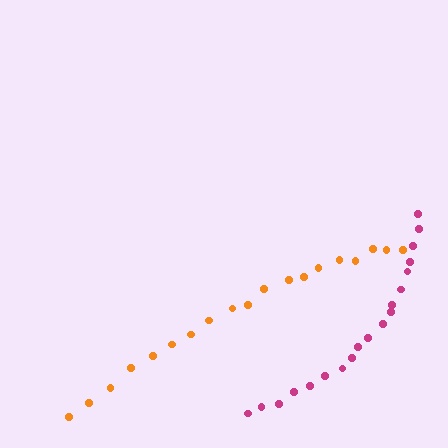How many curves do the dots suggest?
There are 2 distinct paths.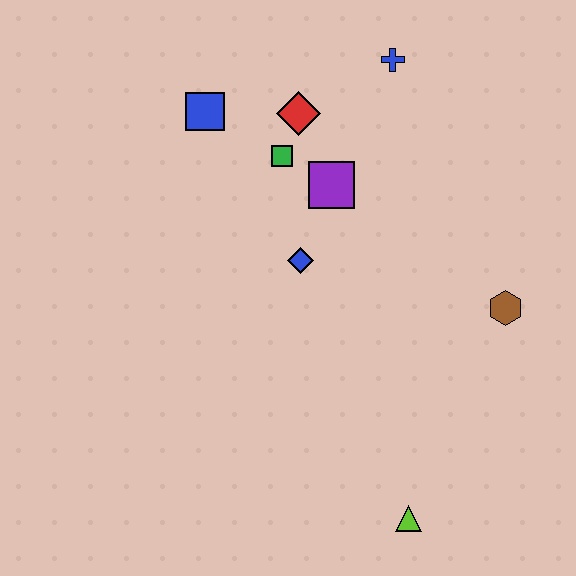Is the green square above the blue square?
No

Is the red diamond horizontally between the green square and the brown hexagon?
Yes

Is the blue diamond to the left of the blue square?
No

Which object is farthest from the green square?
The lime triangle is farthest from the green square.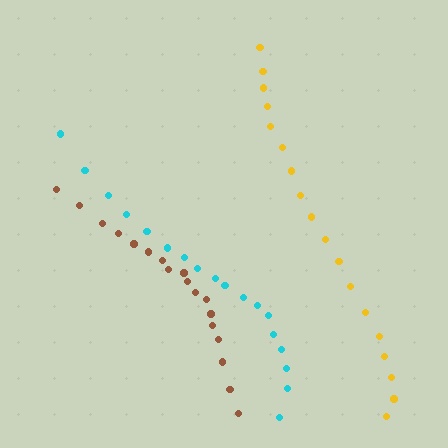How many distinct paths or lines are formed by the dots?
There are 3 distinct paths.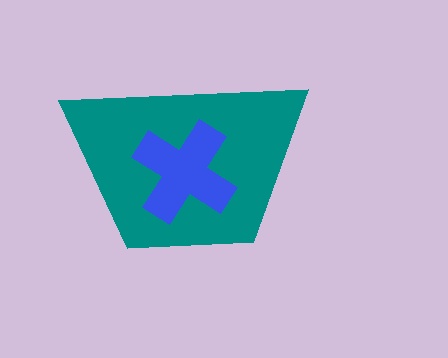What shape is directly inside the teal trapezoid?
The blue cross.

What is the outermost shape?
The teal trapezoid.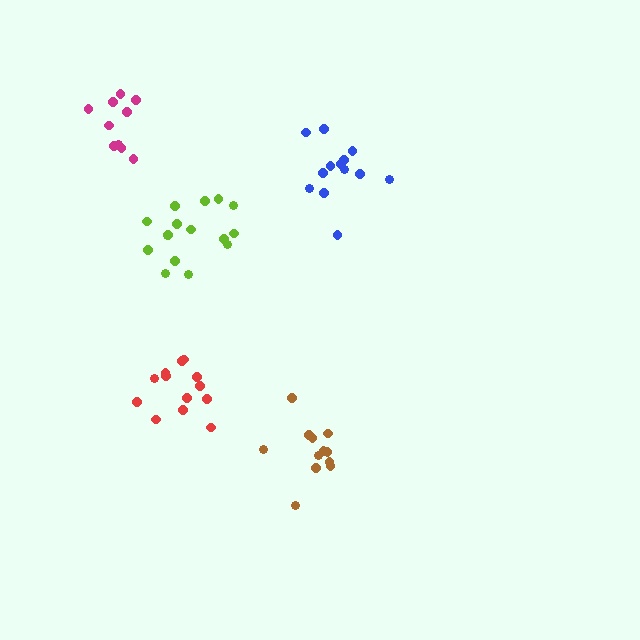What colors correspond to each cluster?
The clusters are colored: lime, blue, red, magenta, brown.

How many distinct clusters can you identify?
There are 5 distinct clusters.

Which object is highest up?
The magenta cluster is topmost.